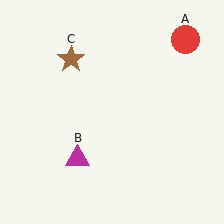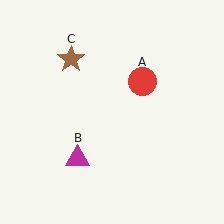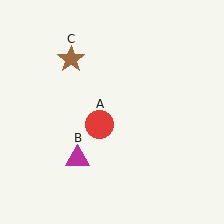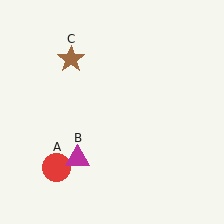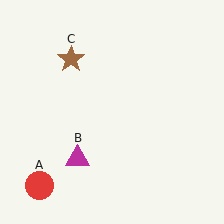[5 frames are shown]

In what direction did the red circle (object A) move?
The red circle (object A) moved down and to the left.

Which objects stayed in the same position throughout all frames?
Magenta triangle (object B) and brown star (object C) remained stationary.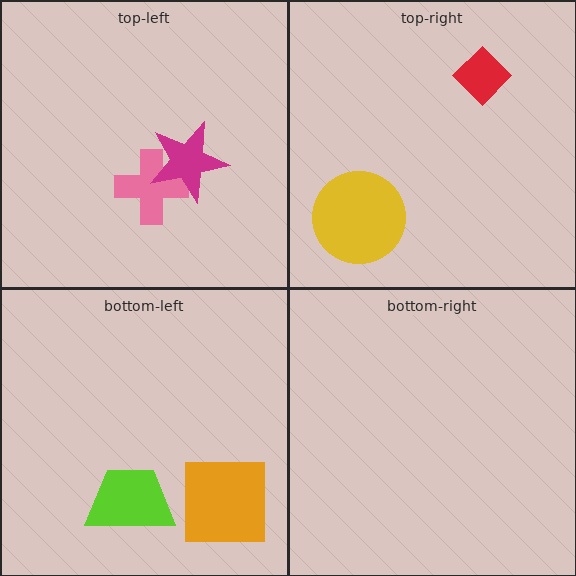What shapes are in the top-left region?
The pink cross, the magenta star.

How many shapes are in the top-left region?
2.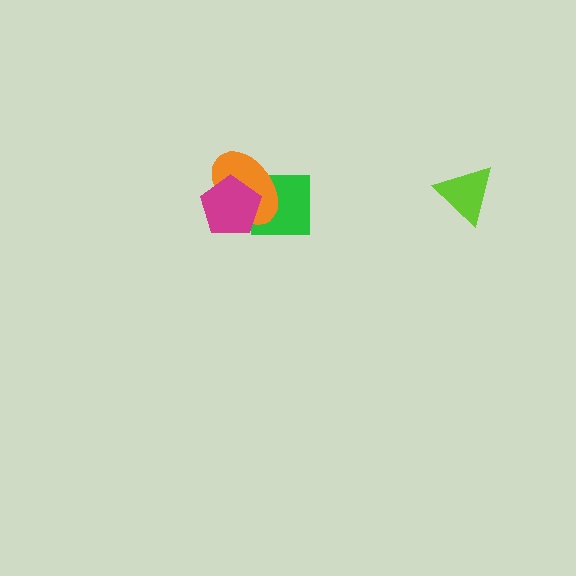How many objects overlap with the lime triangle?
0 objects overlap with the lime triangle.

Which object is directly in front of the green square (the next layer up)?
The orange ellipse is directly in front of the green square.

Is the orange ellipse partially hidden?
Yes, it is partially covered by another shape.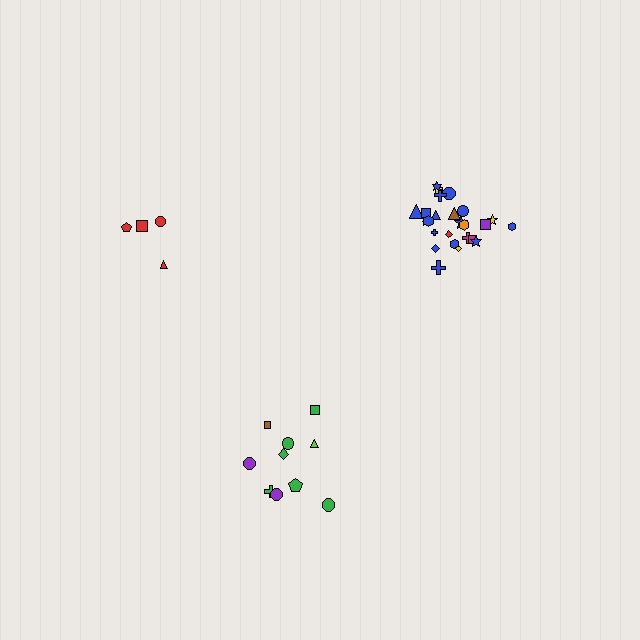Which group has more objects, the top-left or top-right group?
The top-right group.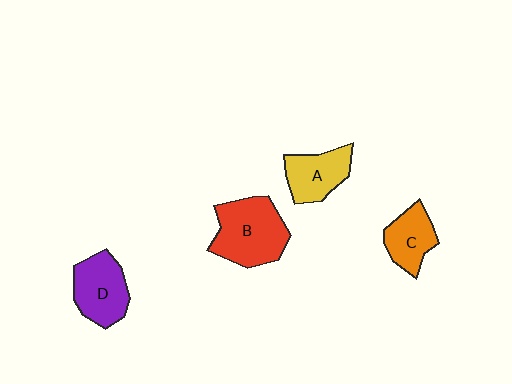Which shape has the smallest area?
Shape C (orange).